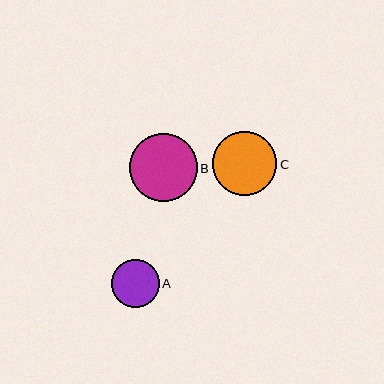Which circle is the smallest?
Circle A is the smallest with a size of approximately 48 pixels.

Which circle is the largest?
Circle B is the largest with a size of approximately 68 pixels.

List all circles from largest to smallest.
From largest to smallest: B, C, A.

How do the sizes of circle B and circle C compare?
Circle B and circle C are approximately the same size.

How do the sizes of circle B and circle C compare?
Circle B and circle C are approximately the same size.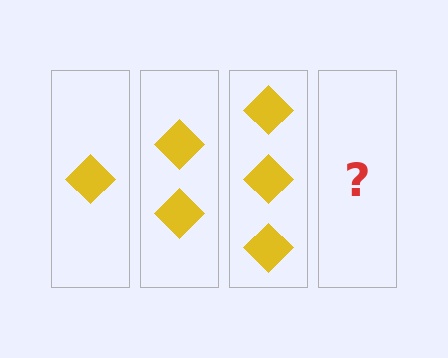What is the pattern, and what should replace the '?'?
The pattern is that each step adds one more diamond. The '?' should be 4 diamonds.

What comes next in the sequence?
The next element should be 4 diamonds.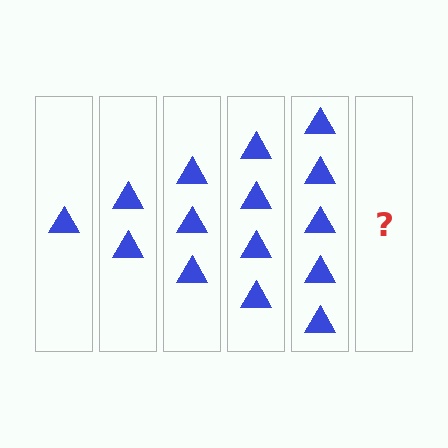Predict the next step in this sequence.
The next step is 6 triangles.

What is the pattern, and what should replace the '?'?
The pattern is that each step adds one more triangle. The '?' should be 6 triangles.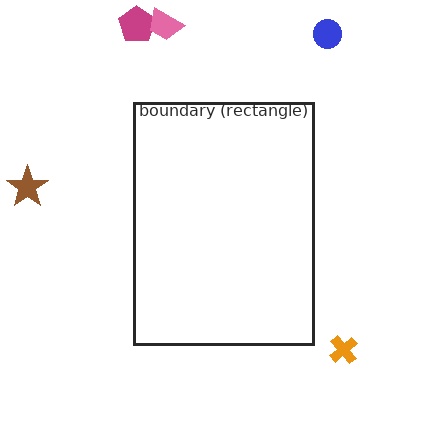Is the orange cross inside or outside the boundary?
Outside.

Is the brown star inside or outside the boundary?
Outside.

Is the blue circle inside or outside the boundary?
Outside.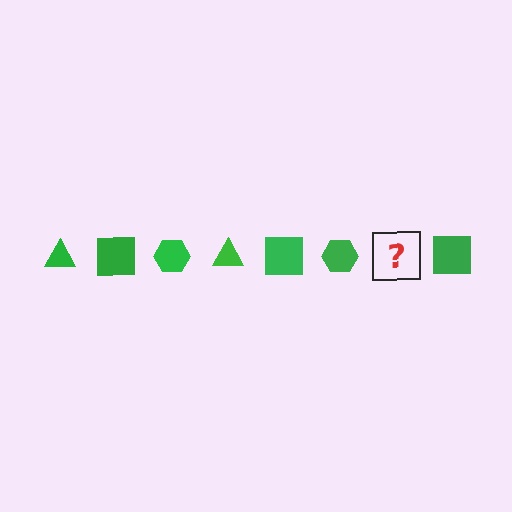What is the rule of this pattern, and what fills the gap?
The rule is that the pattern cycles through triangle, square, hexagon shapes in green. The gap should be filled with a green triangle.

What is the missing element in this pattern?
The missing element is a green triangle.